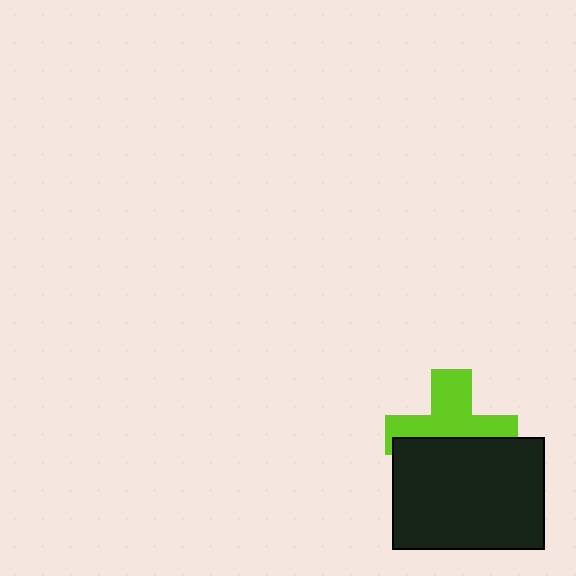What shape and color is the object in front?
The object in front is a black rectangle.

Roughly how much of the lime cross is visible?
About half of it is visible (roughly 54%).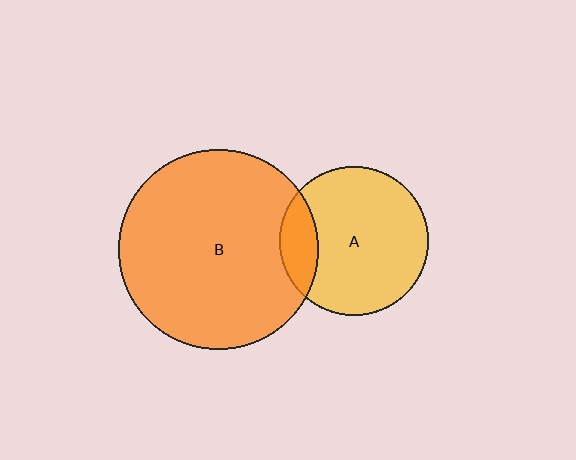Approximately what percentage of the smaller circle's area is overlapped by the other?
Approximately 15%.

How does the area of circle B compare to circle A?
Approximately 1.8 times.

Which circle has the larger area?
Circle B (orange).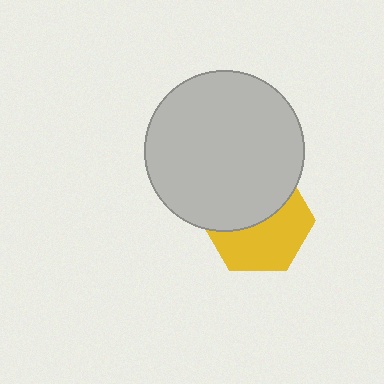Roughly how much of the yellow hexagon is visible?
About half of it is visible (roughly 52%).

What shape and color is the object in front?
The object in front is a light gray circle.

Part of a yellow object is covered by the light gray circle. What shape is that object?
It is a hexagon.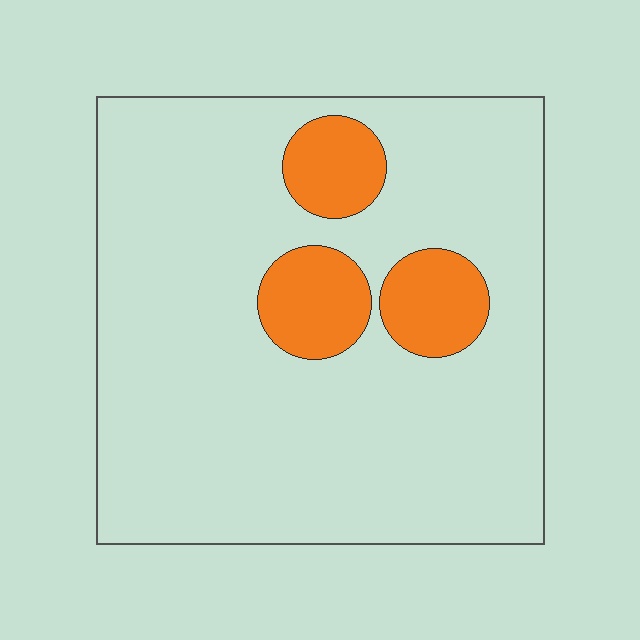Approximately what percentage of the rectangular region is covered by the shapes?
Approximately 15%.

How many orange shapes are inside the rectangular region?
3.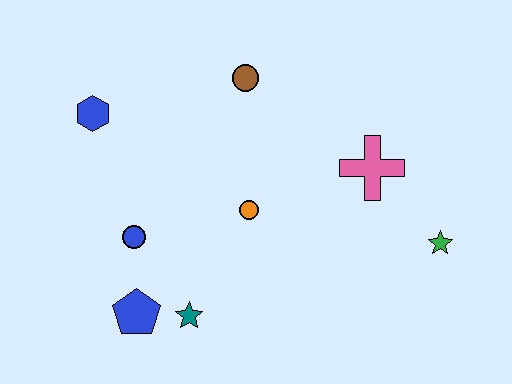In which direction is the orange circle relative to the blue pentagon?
The orange circle is to the right of the blue pentagon.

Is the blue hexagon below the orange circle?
No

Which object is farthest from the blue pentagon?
The green star is farthest from the blue pentagon.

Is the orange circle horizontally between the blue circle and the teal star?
No